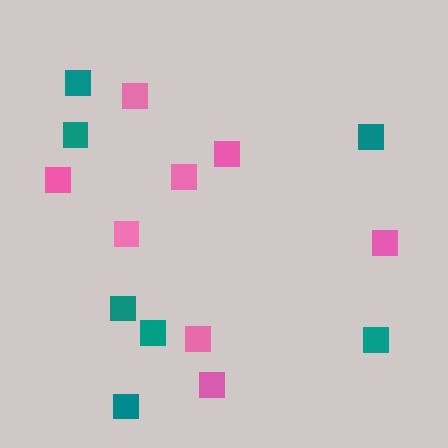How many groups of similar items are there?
There are 2 groups: one group of teal squares (7) and one group of pink squares (8).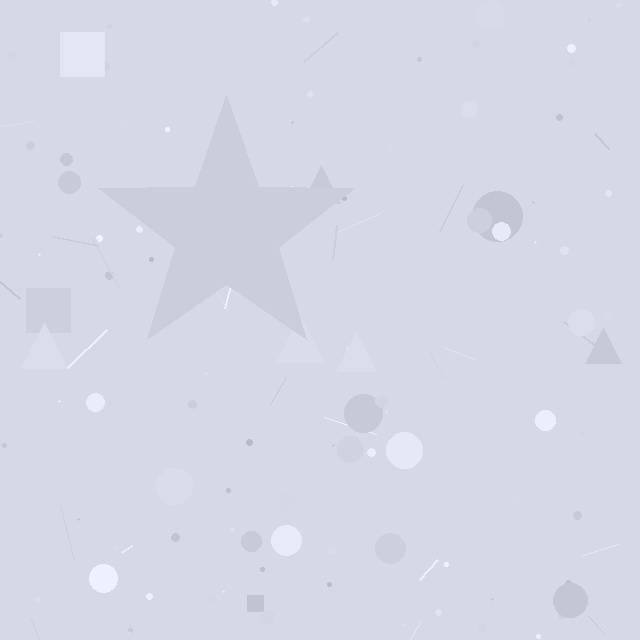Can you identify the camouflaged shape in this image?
The camouflaged shape is a star.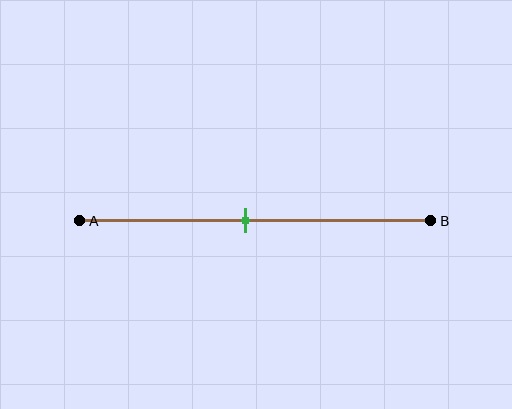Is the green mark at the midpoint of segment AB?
Yes, the mark is approximately at the midpoint.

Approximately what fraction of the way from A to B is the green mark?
The green mark is approximately 45% of the way from A to B.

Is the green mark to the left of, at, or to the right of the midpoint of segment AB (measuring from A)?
The green mark is approximately at the midpoint of segment AB.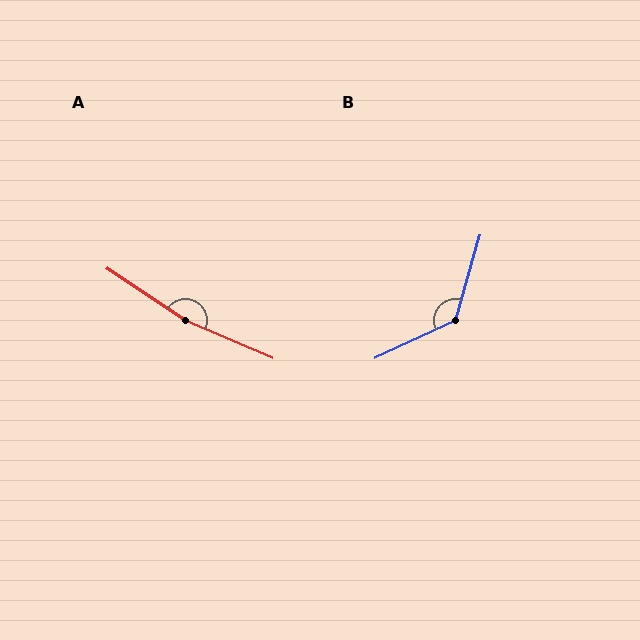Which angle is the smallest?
B, at approximately 131 degrees.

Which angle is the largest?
A, at approximately 170 degrees.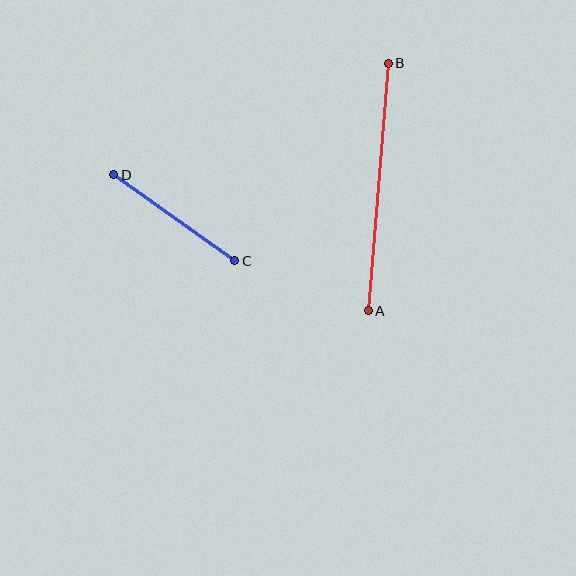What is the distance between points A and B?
The distance is approximately 248 pixels.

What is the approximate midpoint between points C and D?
The midpoint is at approximately (174, 218) pixels.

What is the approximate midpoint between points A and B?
The midpoint is at approximately (378, 187) pixels.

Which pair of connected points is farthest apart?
Points A and B are farthest apart.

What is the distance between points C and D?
The distance is approximately 148 pixels.